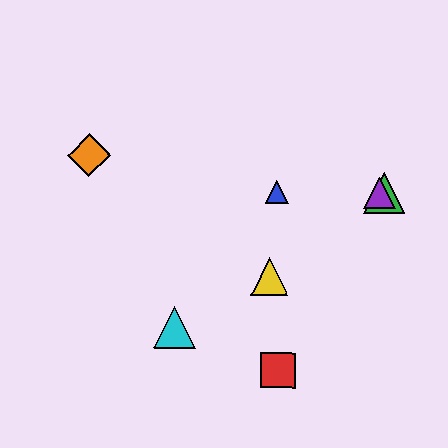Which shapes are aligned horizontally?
The blue triangle, the green triangle, the purple triangle are aligned horizontally.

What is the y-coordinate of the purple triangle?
The purple triangle is at y≈193.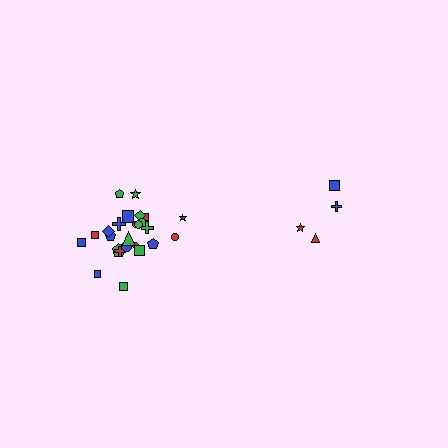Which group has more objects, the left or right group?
The left group.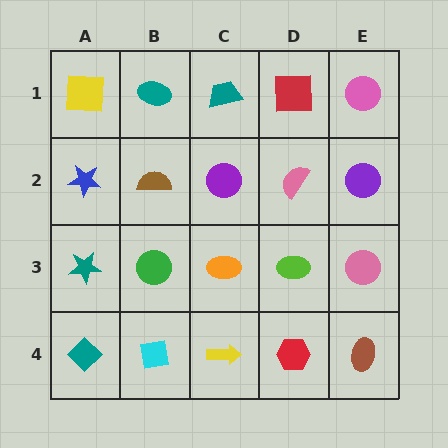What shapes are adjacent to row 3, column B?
A brown semicircle (row 2, column B), a cyan square (row 4, column B), a teal star (row 3, column A), an orange ellipse (row 3, column C).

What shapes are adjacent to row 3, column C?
A purple circle (row 2, column C), a yellow arrow (row 4, column C), a green circle (row 3, column B), a lime ellipse (row 3, column D).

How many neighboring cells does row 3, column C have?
4.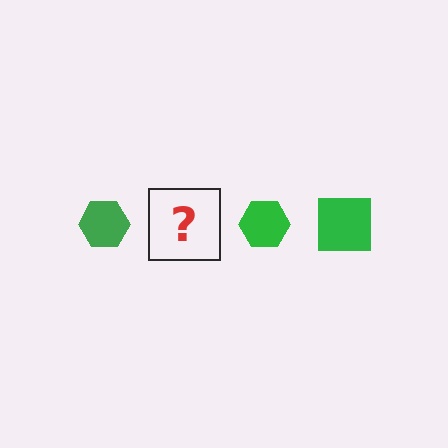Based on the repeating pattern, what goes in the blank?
The blank should be a green square.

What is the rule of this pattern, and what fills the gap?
The rule is that the pattern cycles through hexagon, square shapes in green. The gap should be filled with a green square.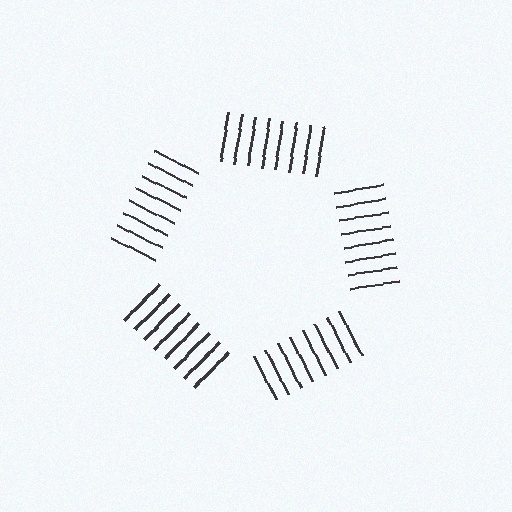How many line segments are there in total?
40 — 8 along each of the 5 edges.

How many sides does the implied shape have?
5 sides — the line-ends trace a pentagon.